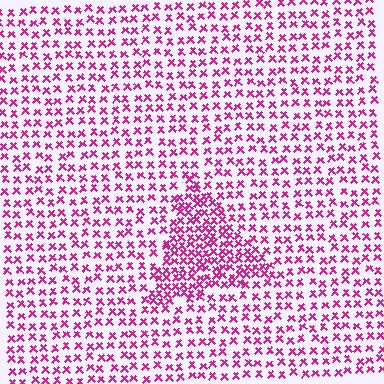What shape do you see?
I see a triangle.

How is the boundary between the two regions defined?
The boundary is defined by a change in element density (approximately 2.0x ratio). All elements are the same color, size, and shape.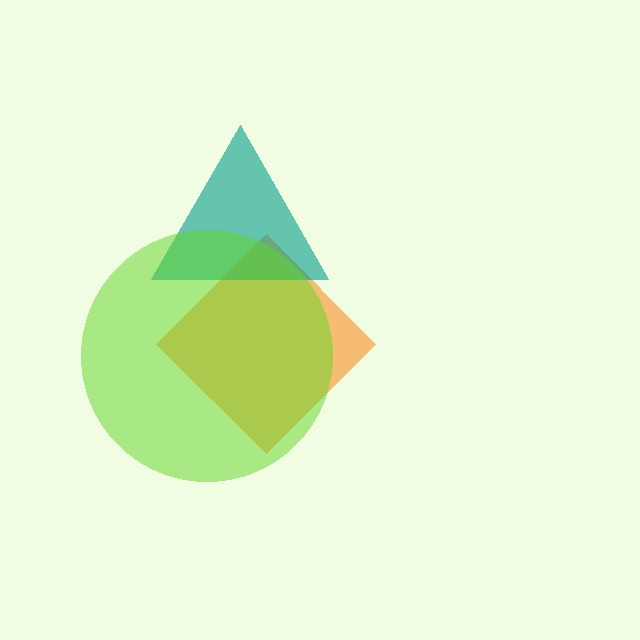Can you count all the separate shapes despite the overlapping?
Yes, there are 3 separate shapes.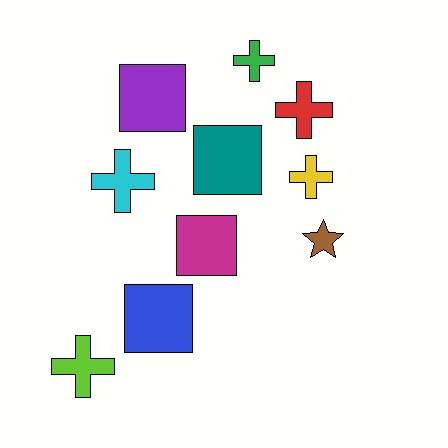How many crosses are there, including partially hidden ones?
There are 5 crosses.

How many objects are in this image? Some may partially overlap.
There are 10 objects.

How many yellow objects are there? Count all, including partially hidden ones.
There is 1 yellow object.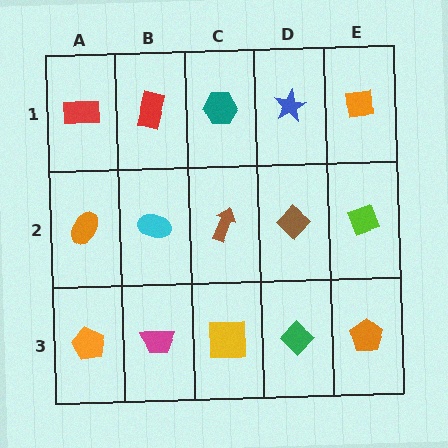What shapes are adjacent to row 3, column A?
An orange ellipse (row 2, column A), a magenta trapezoid (row 3, column B).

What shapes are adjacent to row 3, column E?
A lime diamond (row 2, column E), a green diamond (row 3, column D).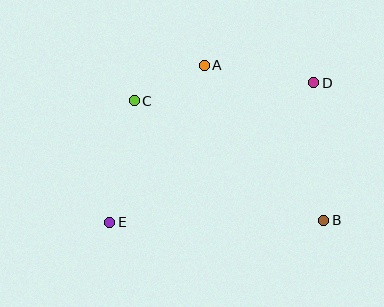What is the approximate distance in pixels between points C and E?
The distance between C and E is approximately 124 pixels.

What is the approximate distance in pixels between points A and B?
The distance between A and B is approximately 196 pixels.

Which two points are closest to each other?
Points A and C are closest to each other.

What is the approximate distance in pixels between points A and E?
The distance between A and E is approximately 183 pixels.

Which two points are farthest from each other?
Points D and E are farthest from each other.